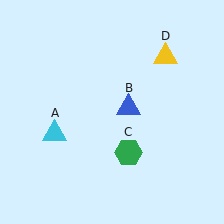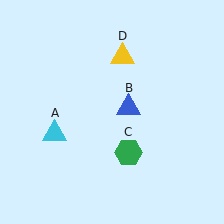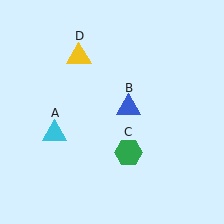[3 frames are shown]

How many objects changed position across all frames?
1 object changed position: yellow triangle (object D).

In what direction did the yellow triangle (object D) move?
The yellow triangle (object D) moved left.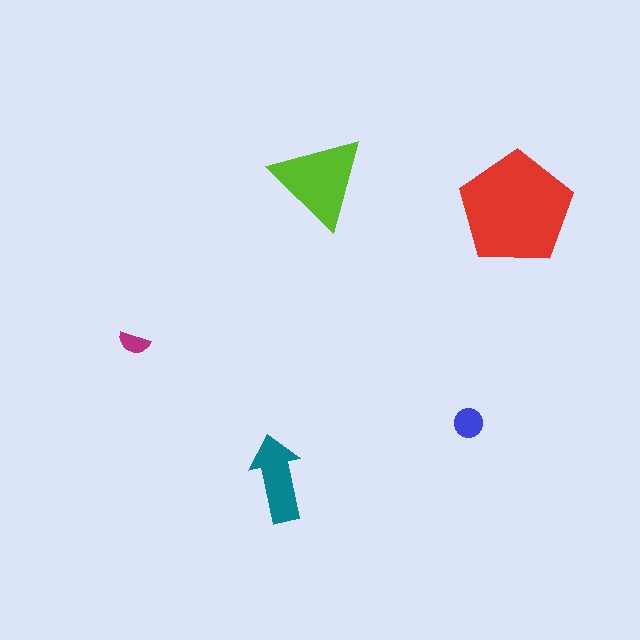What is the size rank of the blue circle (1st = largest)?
4th.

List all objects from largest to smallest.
The red pentagon, the lime triangle, the teal arrow, the blue circle, the magenta semicircle.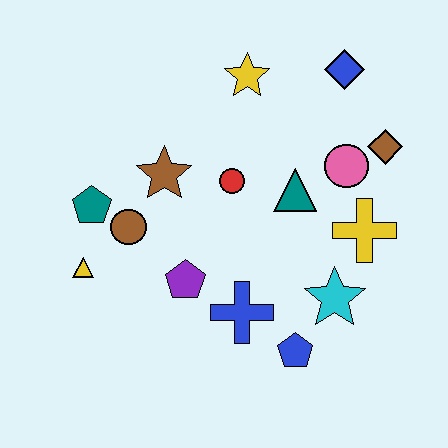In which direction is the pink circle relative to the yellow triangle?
The pink circle is to the right of the yellow triangle.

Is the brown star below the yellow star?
Yes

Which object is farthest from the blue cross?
The blue diamond is farthest from the blue cross.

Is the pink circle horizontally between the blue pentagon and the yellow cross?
Yes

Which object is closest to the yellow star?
The blue diamond is closest to the yellow star.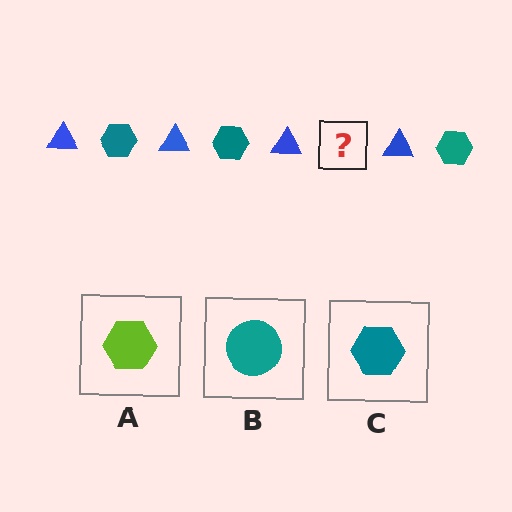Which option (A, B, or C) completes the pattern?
C.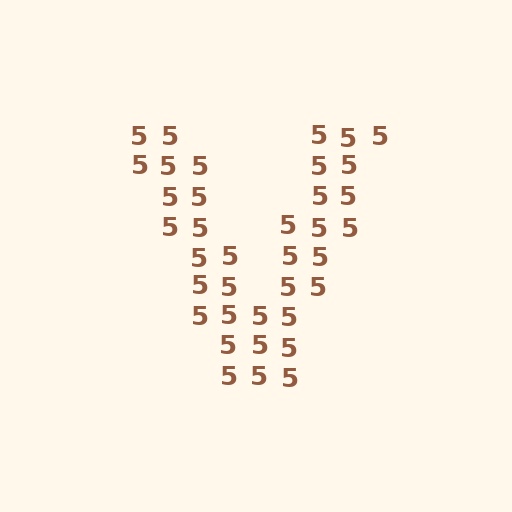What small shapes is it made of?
It is made of small digit 5's.